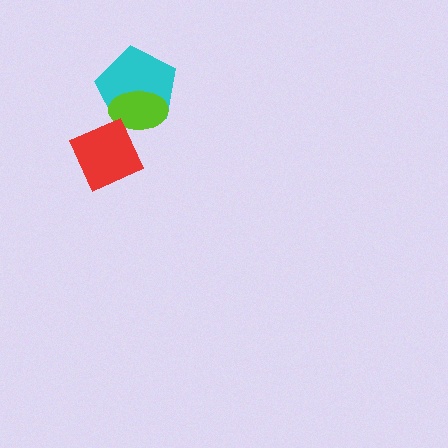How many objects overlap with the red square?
0 objects overlap with the red square.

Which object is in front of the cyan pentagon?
The lime ellipse is in front of the cyan pentagon.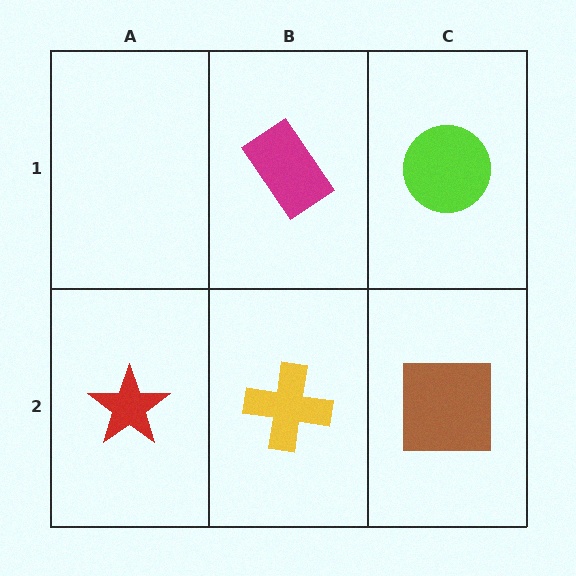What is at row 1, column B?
A magenta rectangle.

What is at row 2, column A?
A red star.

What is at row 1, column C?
A lime circle.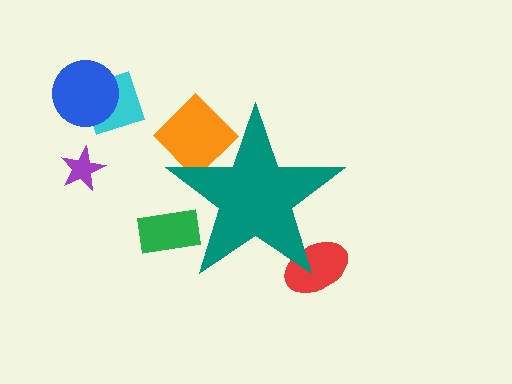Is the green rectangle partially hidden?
Yes, the green rectangle is partially hidden behind the teal star.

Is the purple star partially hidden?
No, the purple star is fully visible.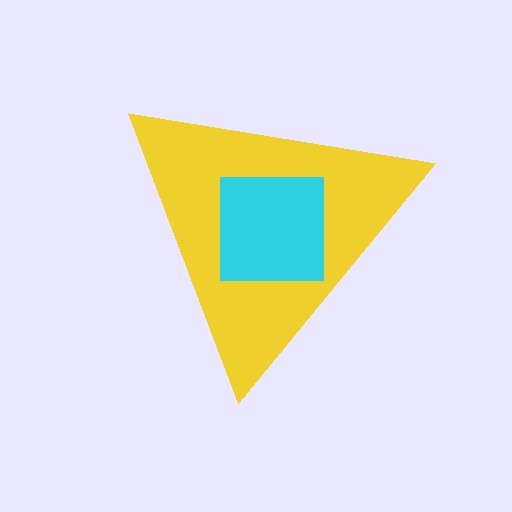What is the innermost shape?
The cyan square.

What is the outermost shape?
The yellow triangle.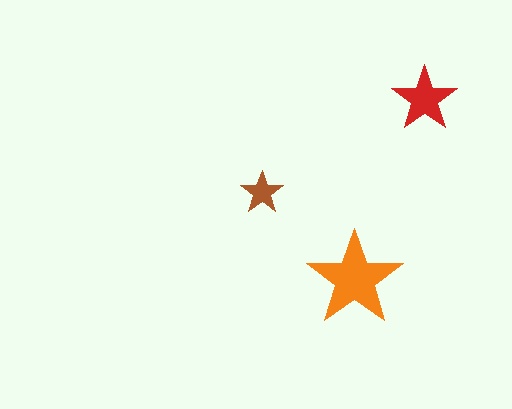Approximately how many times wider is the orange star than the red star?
About 1.5 times wider.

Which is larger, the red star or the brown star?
The red one.